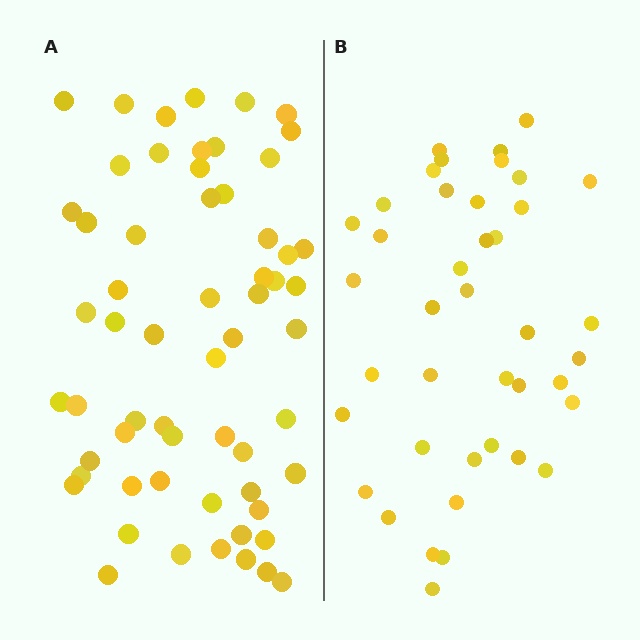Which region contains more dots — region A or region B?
Region A (the left region) has more dots.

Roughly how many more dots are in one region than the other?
Region A has approximately 20 more dots than region B.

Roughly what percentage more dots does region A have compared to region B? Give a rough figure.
About 45% more.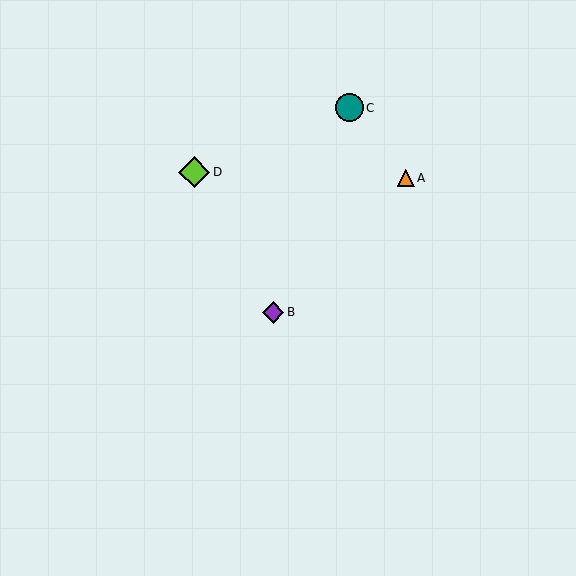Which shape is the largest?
The lime diamond (labeled D) is the largest.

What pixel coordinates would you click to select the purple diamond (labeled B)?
Click at (273, 312) to select the purple diamond B.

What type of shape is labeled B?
Shape B is a purple diamond.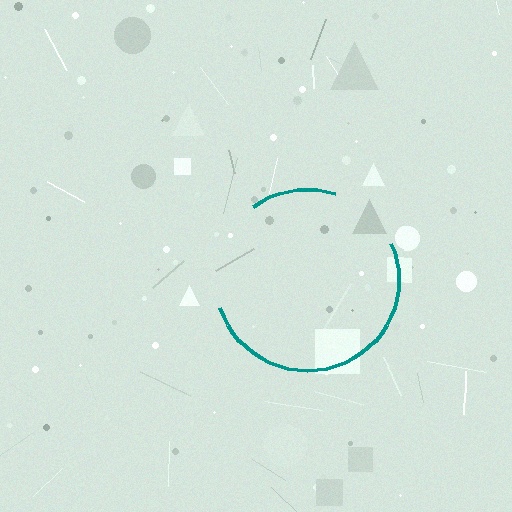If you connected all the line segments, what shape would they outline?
They would outline a circle.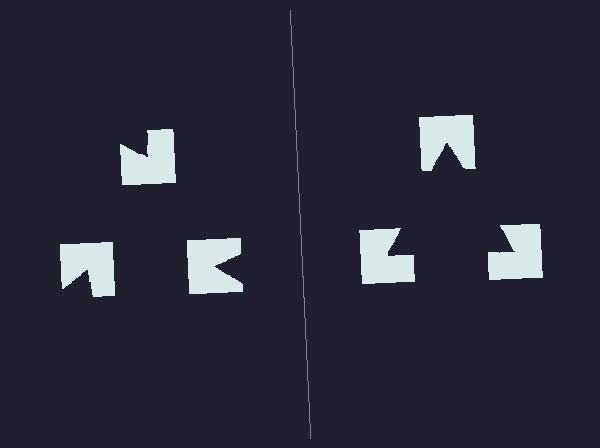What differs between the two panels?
The notched squares are positioned identically on both sides; only the wedge orientations differ. On the right they align to a triangle; on the left they are misaligned.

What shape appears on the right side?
An illusory triangle.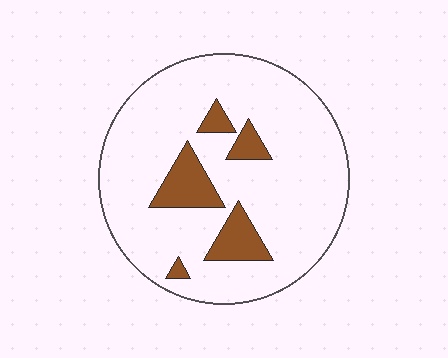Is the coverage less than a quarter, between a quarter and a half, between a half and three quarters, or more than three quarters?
Less than a quarter.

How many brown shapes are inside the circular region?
5.